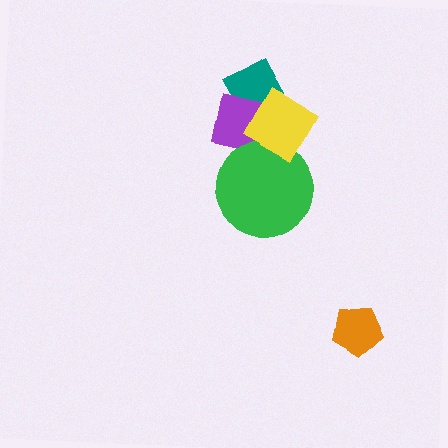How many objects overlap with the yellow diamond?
3 objects overlap with the yellow diamond.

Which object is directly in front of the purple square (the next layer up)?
The green circle is directly in front of the purple square.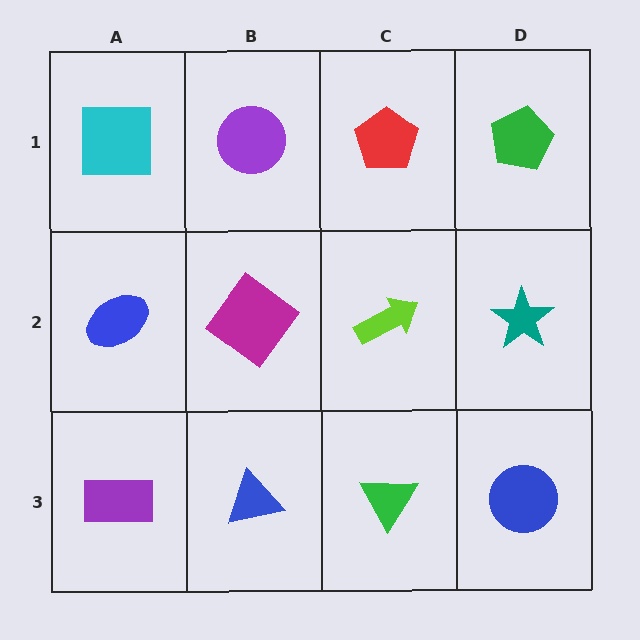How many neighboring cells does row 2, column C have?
4.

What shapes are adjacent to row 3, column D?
A teal star (row 2, column D), a green triangle (row 3, column C).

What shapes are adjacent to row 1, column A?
A blue ellipse (row 2, column A), a purple circle (row 1, column B).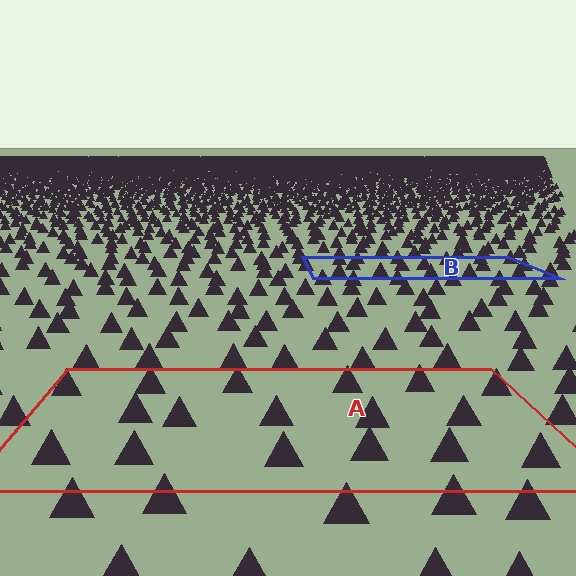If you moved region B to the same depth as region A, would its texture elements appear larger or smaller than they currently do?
They would appear larger. At a closer depth, the same texture elements are projected at a bigger on-screen size.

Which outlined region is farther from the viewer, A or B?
Region B is farther from the viewer — the texture elements inside it appear smaller and more densely packed.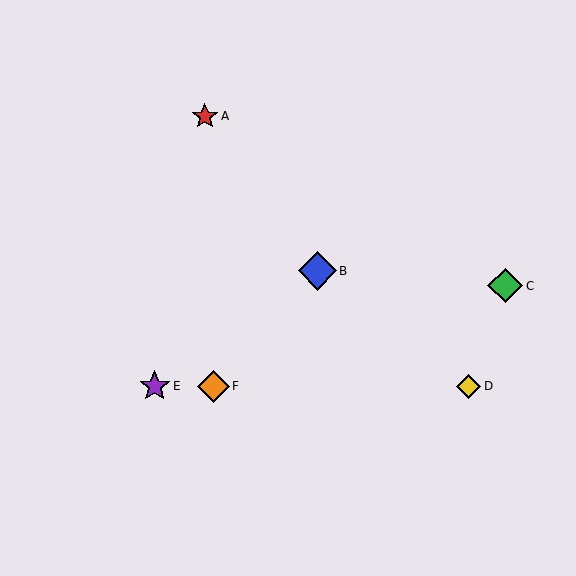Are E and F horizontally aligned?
Yes, both are at y≈386.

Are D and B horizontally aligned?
No, D is at y≈386 and B is at y≈271.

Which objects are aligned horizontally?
Objects D, E, F are aligned horizontally.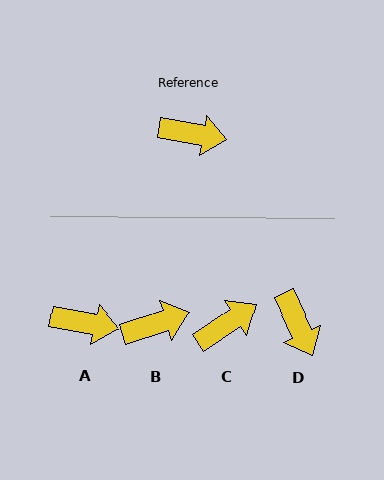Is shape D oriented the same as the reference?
No, it is off by about 55 degrees.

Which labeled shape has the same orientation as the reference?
A.